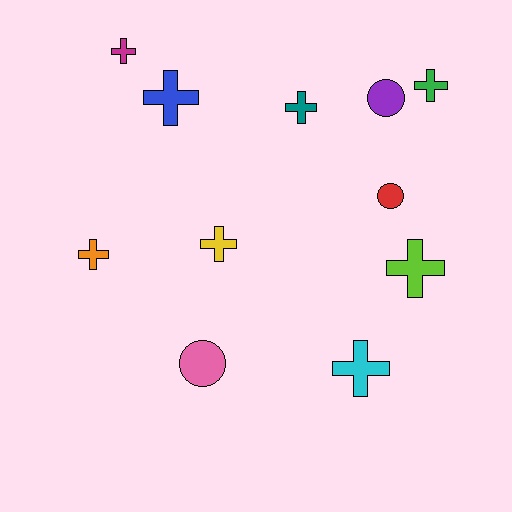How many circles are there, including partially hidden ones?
There are 3 circles.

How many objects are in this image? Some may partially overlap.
There are 11 objects.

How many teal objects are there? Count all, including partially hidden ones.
There is 1 teal object.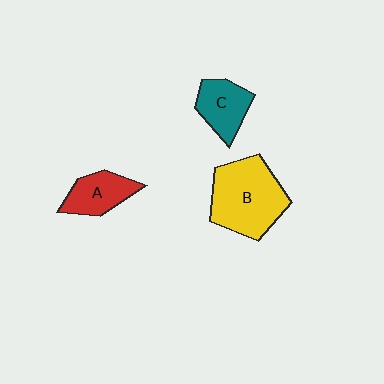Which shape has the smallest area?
Shape C (teal).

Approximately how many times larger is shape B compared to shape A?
Approximately 1.9 times.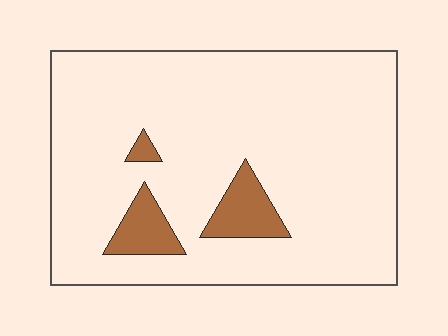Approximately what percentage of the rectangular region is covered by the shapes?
Approximately 10%.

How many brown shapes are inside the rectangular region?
3.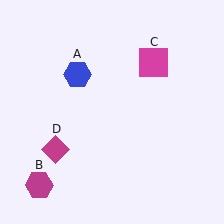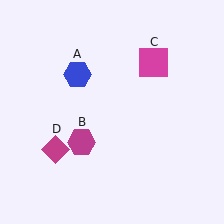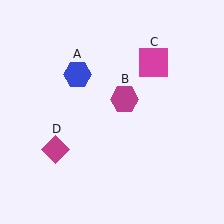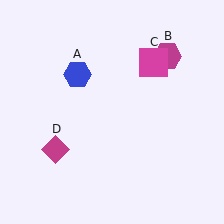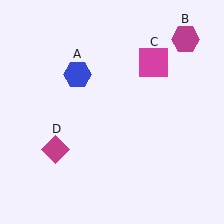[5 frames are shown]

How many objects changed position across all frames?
1 object changed position: magenta hexagon (object B).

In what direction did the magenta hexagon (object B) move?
The magenta hexagon (object B) moved up and to the right.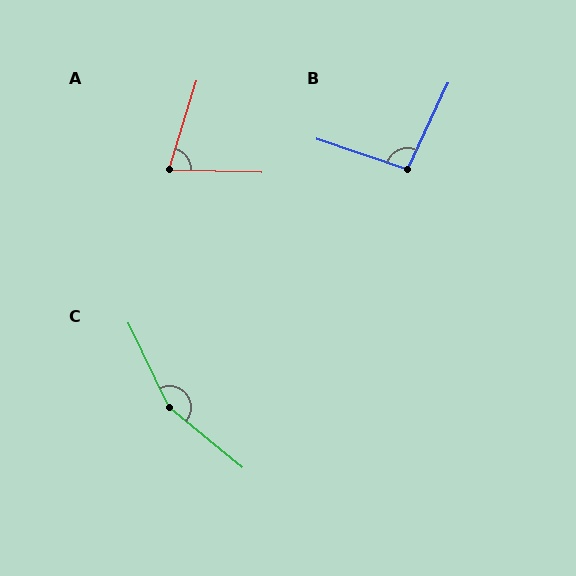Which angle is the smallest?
A, at approximately 74 degrees.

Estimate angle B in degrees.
Approximately 96 degrees.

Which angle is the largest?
C, at approximately 155 degrees.